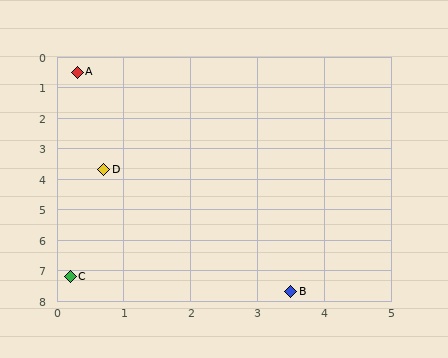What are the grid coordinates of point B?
Point B is at approximately (3.5, 7.7).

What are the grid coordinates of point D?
Point D is at approximately (0.7, 3.7).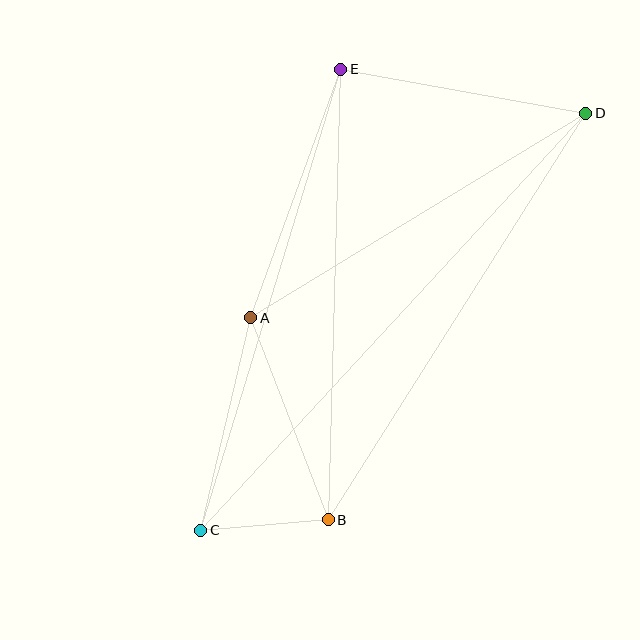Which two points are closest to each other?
Points B and C are closest to each other.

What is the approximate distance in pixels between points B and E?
The distance between B and E is approximately 451 pixels.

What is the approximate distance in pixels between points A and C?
The distance between A and C is approximately 218 pixels.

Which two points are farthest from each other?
Points C and D are farthest from each other.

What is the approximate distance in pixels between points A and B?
The distance between A and B is approximately 216 pixels.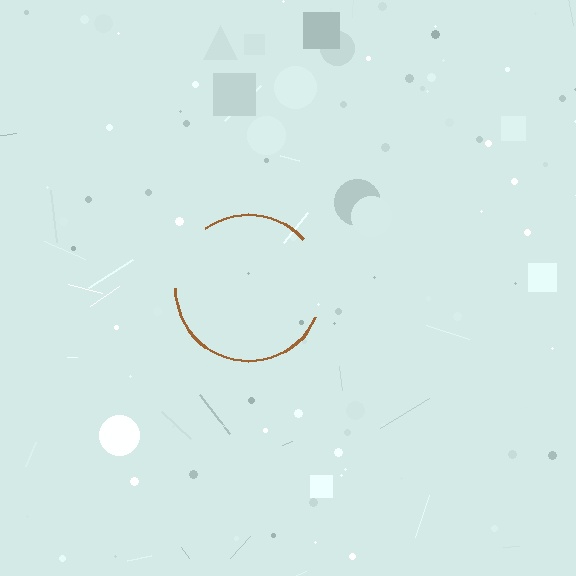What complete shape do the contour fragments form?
The contour fragments form a circle.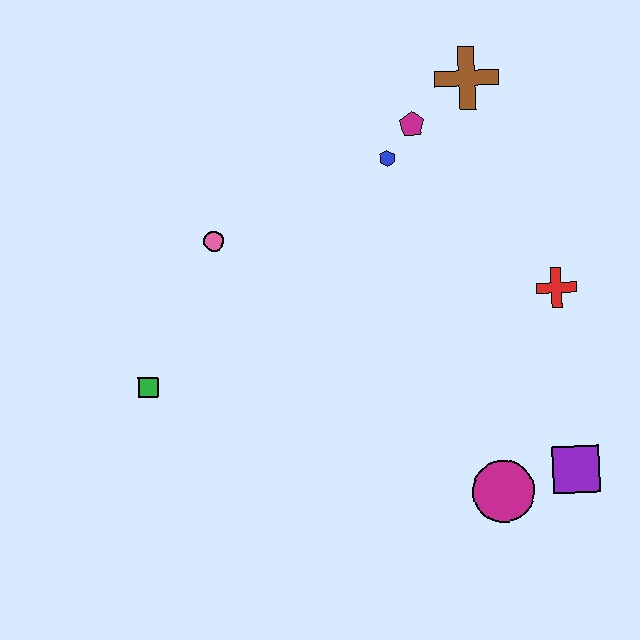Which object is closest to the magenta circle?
The purple square is closest to the magenta circle.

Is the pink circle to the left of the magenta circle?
Yes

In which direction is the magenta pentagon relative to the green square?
The magenta pentagon is to the right of the green square.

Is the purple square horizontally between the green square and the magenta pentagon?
No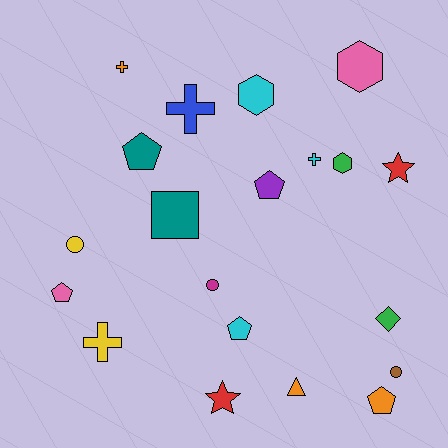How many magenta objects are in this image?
There is 1 magenta object.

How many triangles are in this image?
There is 1 triangle.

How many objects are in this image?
There are 20 objects.